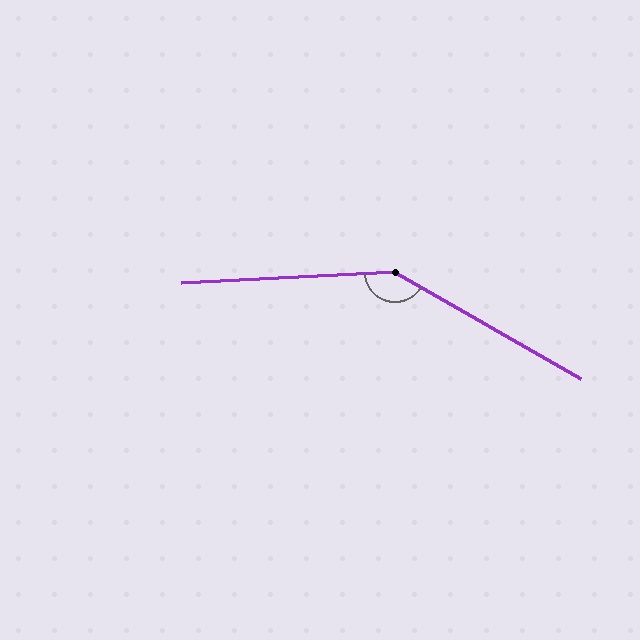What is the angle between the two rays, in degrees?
Approximately 147 degrees.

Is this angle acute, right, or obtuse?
It is obtuse.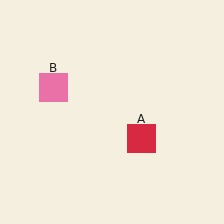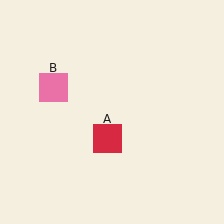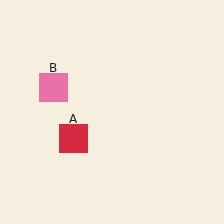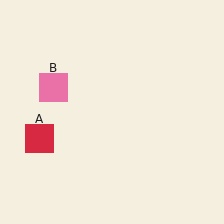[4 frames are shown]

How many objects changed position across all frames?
1 object changed position: red square (object A).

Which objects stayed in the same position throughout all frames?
Pink square (object B) remained stationary.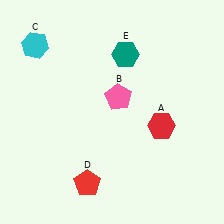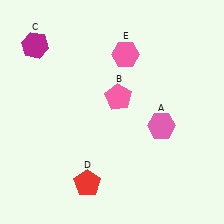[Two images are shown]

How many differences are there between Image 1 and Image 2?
There are 3 differences between the two images.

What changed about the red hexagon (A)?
In Image 1, A is red. In Image 2, it changed to pink.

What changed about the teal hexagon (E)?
In Image 1, E is teal. In Image 2, it changed to pink.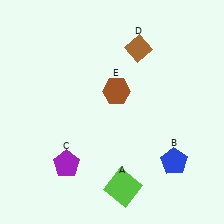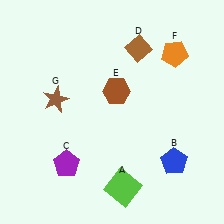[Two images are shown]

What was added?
An orange pentagon (F), a brown star (G) were added in Image 2.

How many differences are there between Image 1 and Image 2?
There are 2 differences between the two images.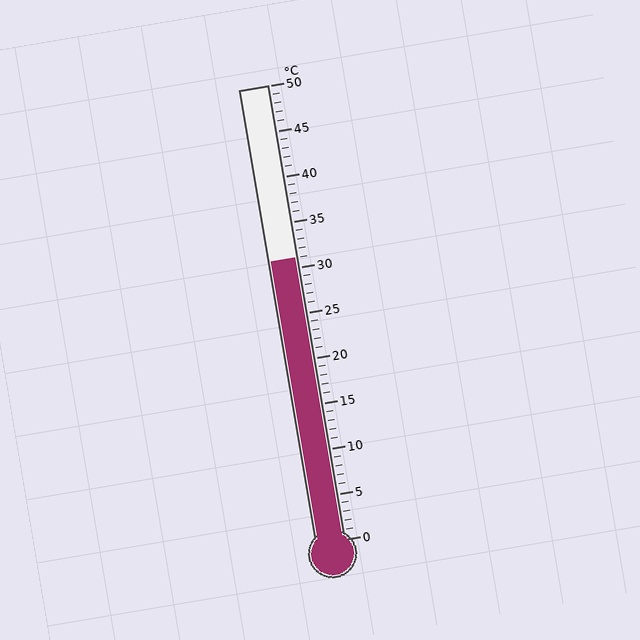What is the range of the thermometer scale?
The thermometer scale ranges from 0°C to 50°C.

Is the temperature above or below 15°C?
The temperature is above 15°C.